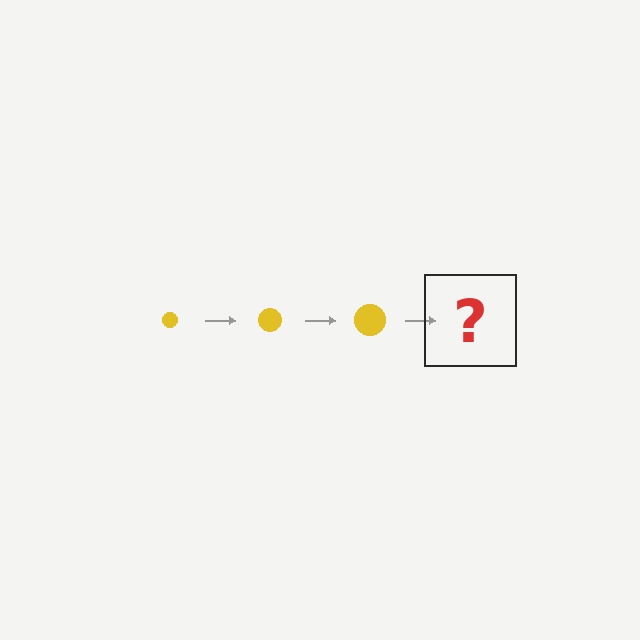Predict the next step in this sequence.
The next step is a yellow circle, larger than the previous one.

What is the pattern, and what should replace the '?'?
The pattern is that the circle gets progressively larger each step. The '?' should be a yellow circle, larger than the previous one.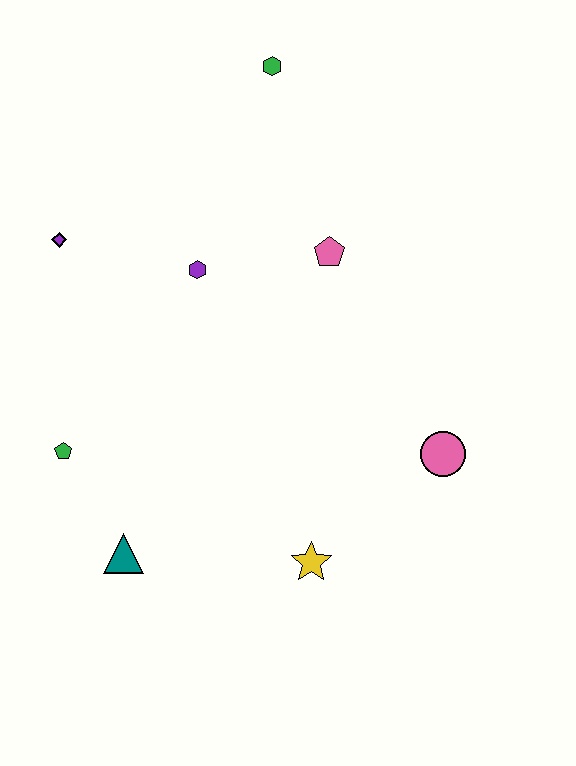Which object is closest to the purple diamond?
The purple hexagon is closest to the purple diamond.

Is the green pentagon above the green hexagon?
No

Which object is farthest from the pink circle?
The purple diamond is farthest from the pink circle.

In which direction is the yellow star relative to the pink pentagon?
The yellow star is below the pink pentagon.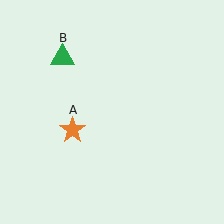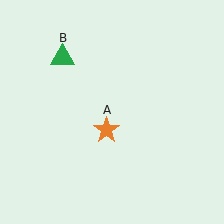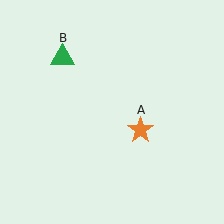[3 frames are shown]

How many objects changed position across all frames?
1 object changed position: orange star (object A).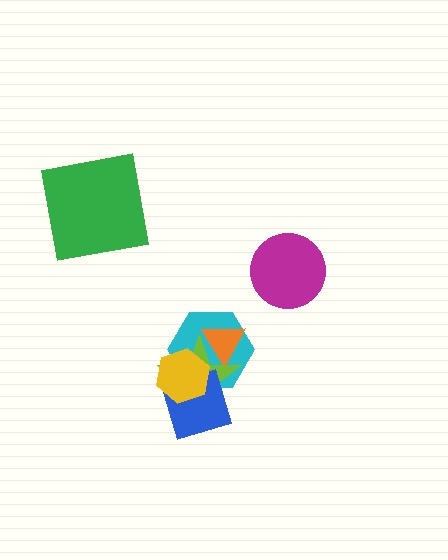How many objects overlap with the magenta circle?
0 objects overlap with the magenta circle.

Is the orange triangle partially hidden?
Yes, it is partially covered by another shape.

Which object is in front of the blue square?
The yellow hexagon is in front of the blue square.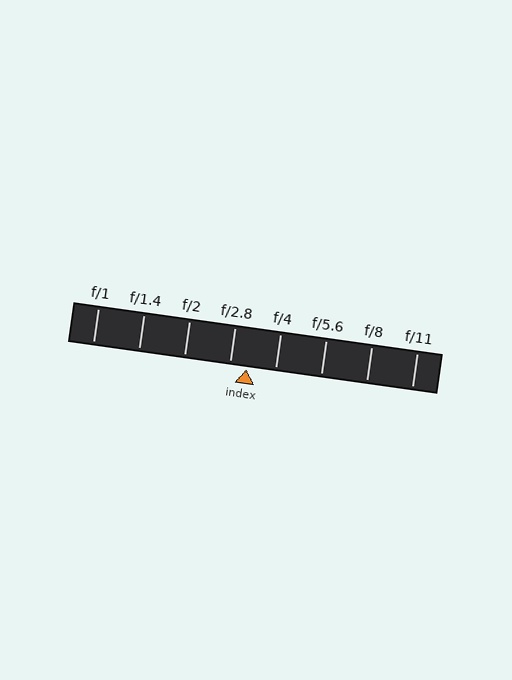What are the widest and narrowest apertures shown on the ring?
The widest aperture shown is f/1 and the narrowest is f/11.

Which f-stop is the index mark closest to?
The index mark is closest to f/2.8.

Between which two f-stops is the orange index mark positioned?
The index mark is between f/2.8 and f/4.